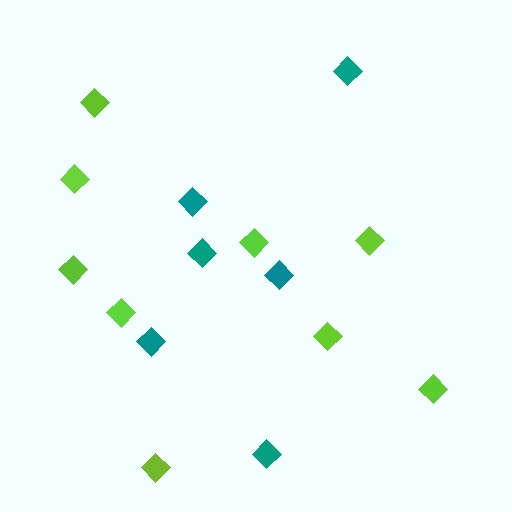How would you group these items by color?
There are 2 groups: one group of teal diamonds (6) and one group of lime diamonds (9).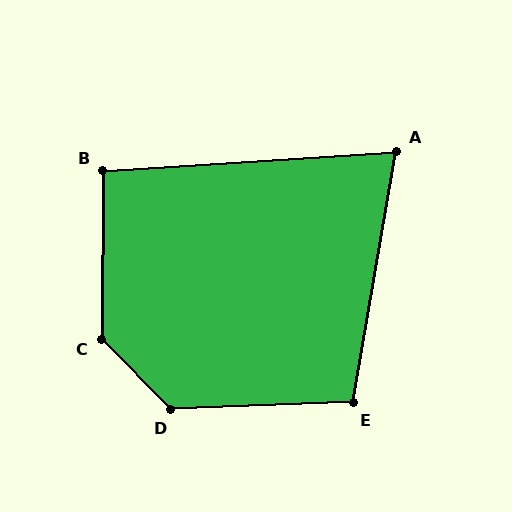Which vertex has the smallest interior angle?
A, at approximately 76 degrees.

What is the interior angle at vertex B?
Approximately 94 degrees (approximately right).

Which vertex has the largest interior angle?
C, at approximately 135 degrees.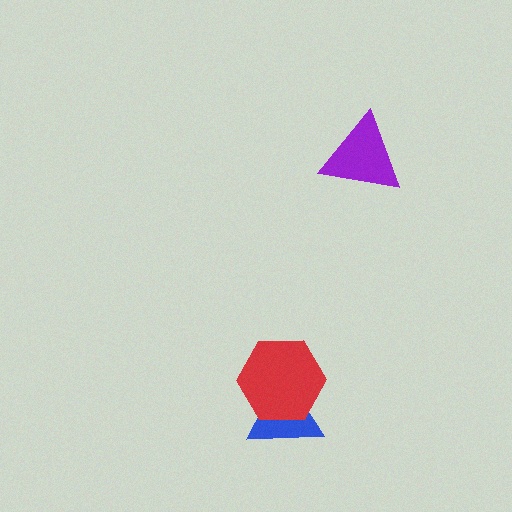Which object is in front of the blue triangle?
The red hexagon is in front of the blue triangle.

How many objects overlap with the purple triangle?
0 objects overlap with the purple triangle.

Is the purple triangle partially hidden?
No, no other shape covers it.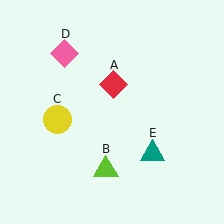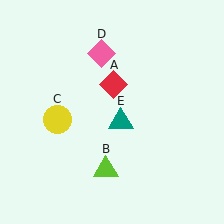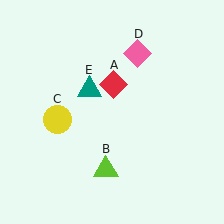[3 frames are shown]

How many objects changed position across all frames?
2 objects changed position: pink diamond (object D), teal triangle (object E).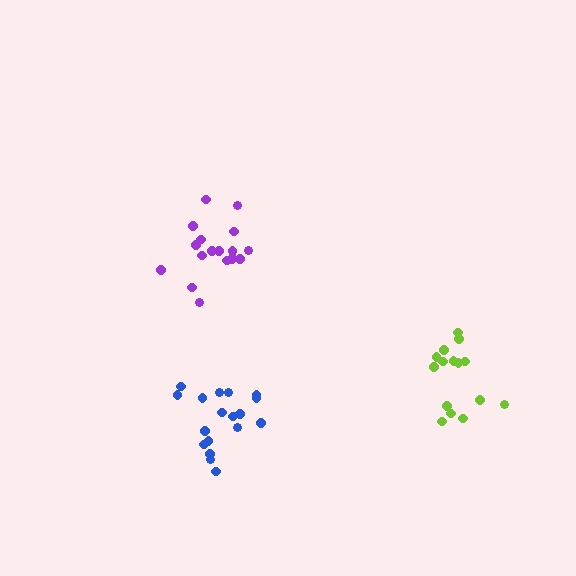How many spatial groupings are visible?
There are 3 spatial groupings.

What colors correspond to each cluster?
The clusters are colored: lime, blue, purple.